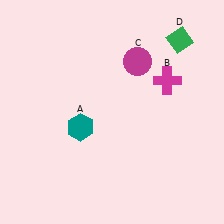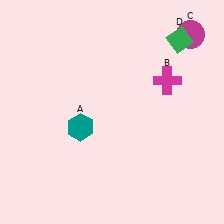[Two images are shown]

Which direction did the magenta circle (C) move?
The magenta circle (C) moved right.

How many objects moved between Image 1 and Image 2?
1 object moved between the two images.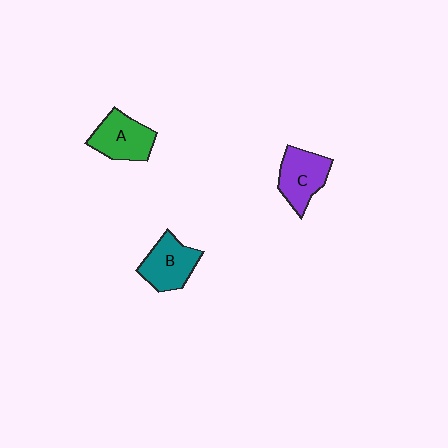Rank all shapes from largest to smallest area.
From largest to smallest: A (green), C (purple), B (teal).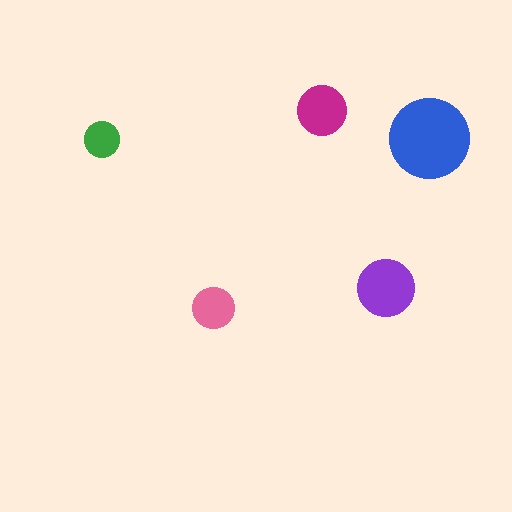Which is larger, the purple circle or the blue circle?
The blue one.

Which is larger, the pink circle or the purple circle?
The purple one.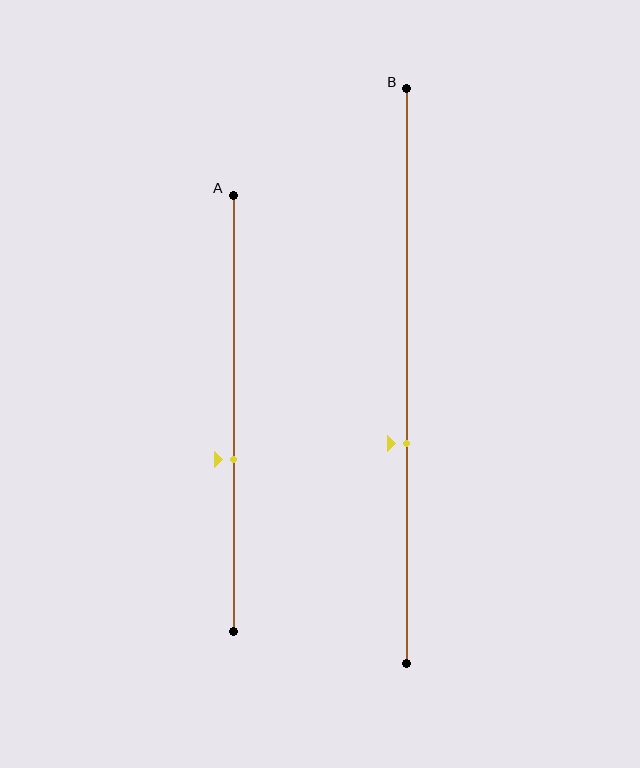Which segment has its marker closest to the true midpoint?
Segment A has its marker closest to the true midpoint.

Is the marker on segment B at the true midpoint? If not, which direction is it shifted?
No, the marker on segment B is shifted downward by about 12% of the segment length.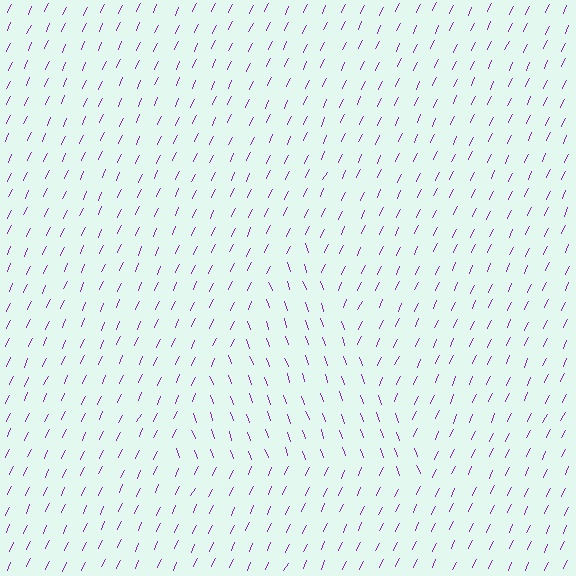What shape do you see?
I see a triangle.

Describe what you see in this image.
The image is filled with small purple line segments. A triangle region in the image has lines oriented differently from the surrounding lines, creating a visible texture boundary.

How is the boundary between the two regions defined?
The boundary is defined purely by a change in line orientation (approximately 45 degrees difference). All lines are the same color and thickness.